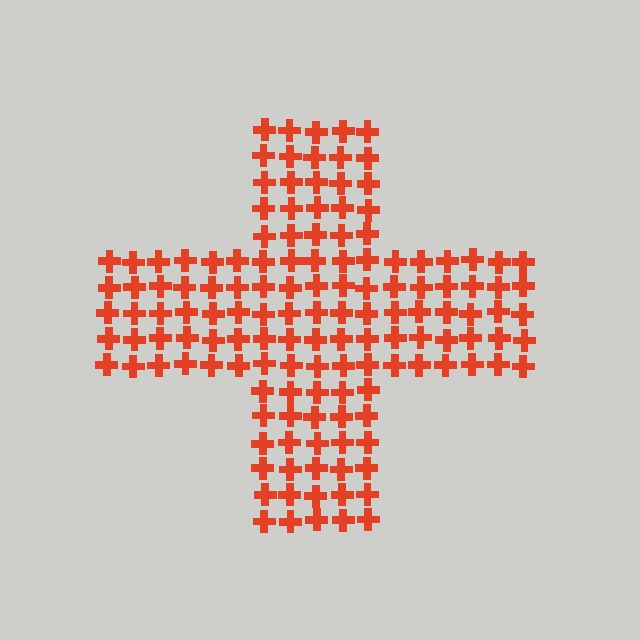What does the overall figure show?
The overall figure shows a cross.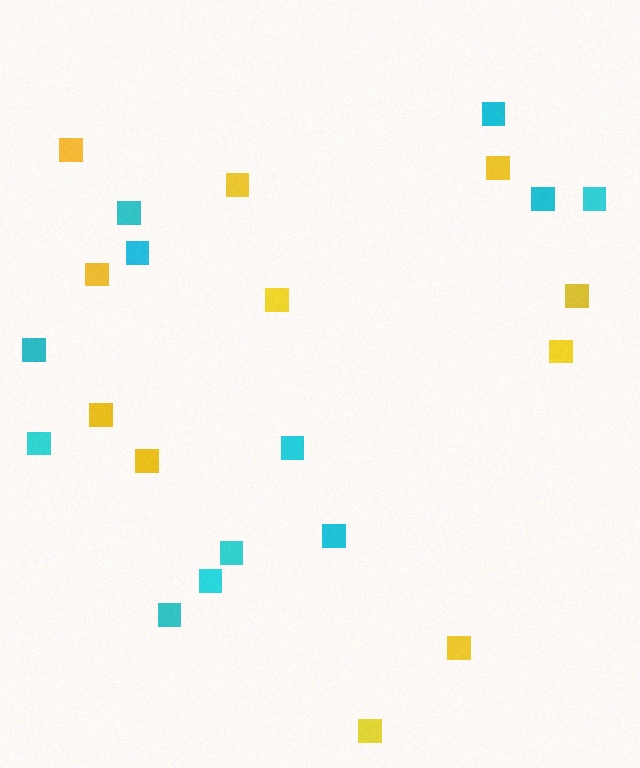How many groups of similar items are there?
There are 2 groups: one group of cyan squares (12) and one group of yellow squares (11).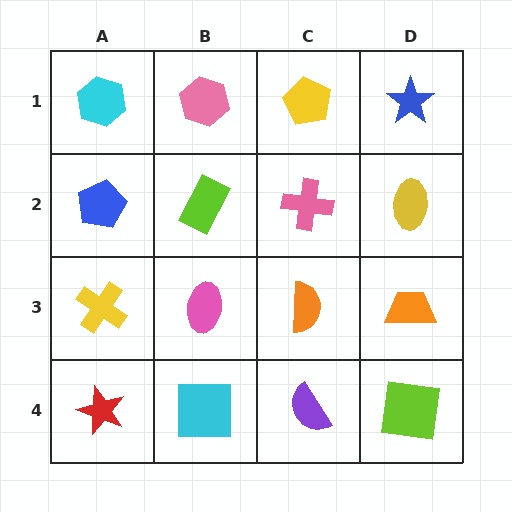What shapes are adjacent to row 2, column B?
A pink hexagon (row 1, column B), a pink ellipse (row 3, column B), a blue pentagon (row 2, column A), a pink cross (row 2, column C).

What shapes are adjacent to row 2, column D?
A blue star (row 1, column D), an orange trapezoid (row 3, column D), a pink cross (row 2, column C).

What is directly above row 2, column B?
A pink hexagon.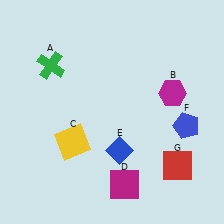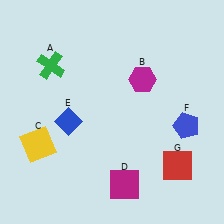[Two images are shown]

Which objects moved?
The objects that moved are: the magenta hexagon (B), the yellow square (C), the blue diamond (E).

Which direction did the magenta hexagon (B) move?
The magenta hexagon (B) moved left.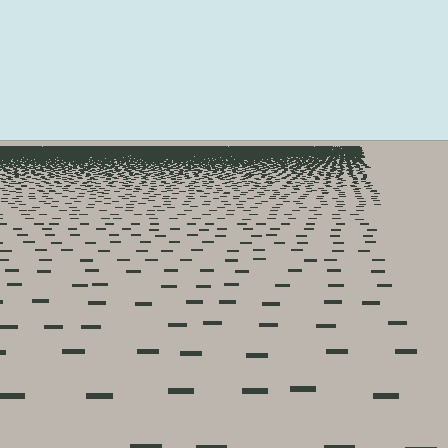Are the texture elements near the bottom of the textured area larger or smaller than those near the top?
Larger. Near the bottom, elements are closer to the viewer and appear at a bigger on-screen size.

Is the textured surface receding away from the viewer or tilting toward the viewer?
The surface is receding away from the viewer. Texture elements get smaller and denser toward the top.